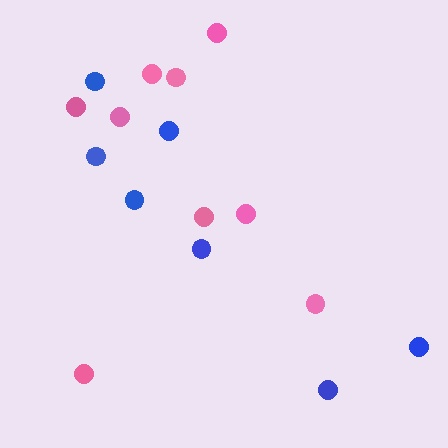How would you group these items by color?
There are 2 groups: one group of blue circles (7) and one group of pink circles (9).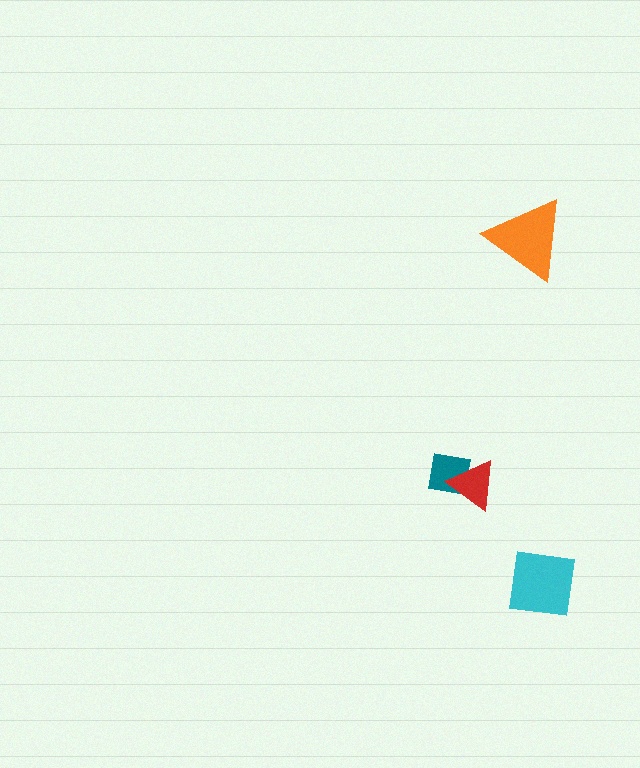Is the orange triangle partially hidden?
No, no other shape covers it.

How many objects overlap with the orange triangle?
0 objects overlap with the orange triangle.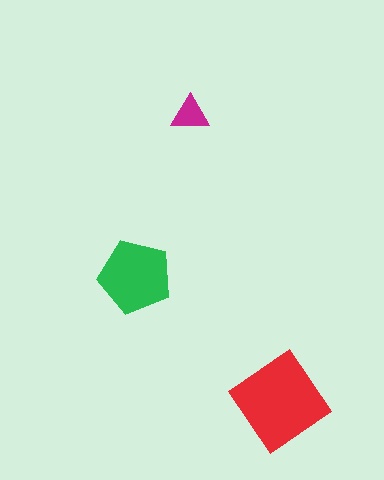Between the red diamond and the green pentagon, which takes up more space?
The red diamond.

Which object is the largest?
The red diamond.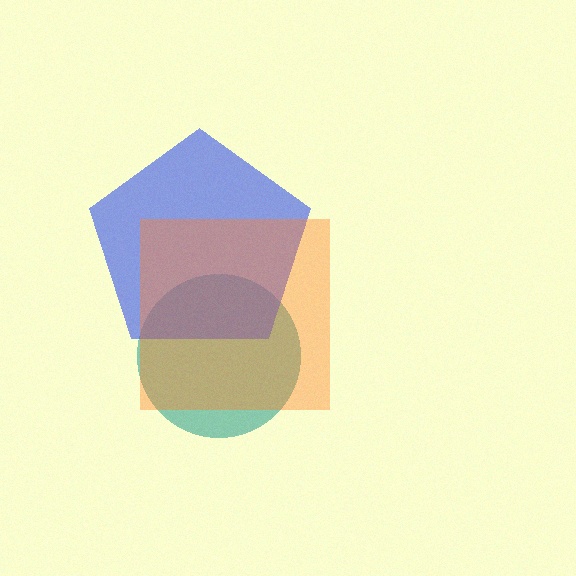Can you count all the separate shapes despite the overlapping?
Yes, there are 3 separate shapes.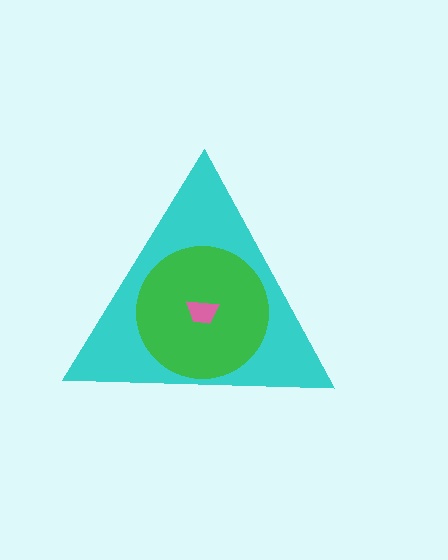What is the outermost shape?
The cyan triangle.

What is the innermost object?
The pink trapezoid.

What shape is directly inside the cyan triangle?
The green circle.